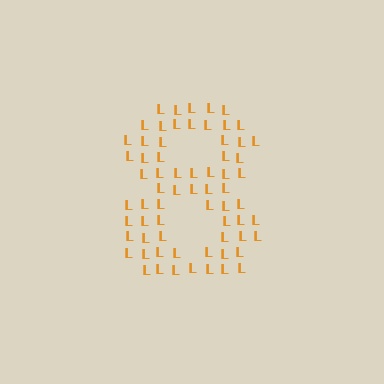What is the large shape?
The large shape is the digit 8.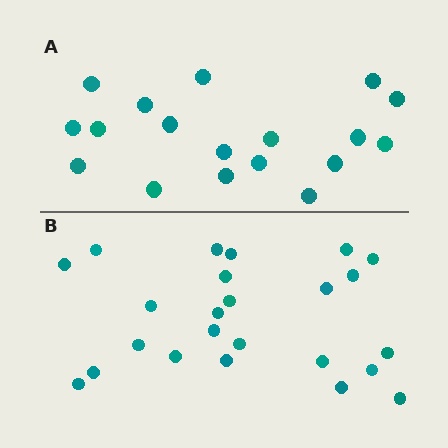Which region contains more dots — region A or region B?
Region B (the bottom region) has more dots.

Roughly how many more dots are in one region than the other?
Region B has about 6 more dots than region A.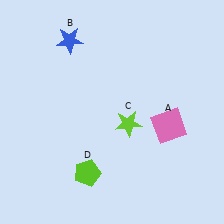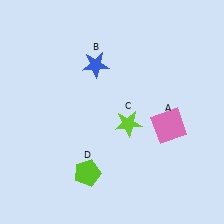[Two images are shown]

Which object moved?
The blue star (B) moved right.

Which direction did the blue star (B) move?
The blue star (B) moved right.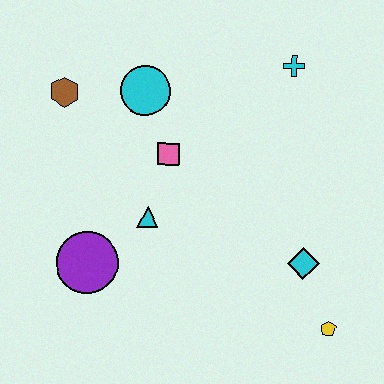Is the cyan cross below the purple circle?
No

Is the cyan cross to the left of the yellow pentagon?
Yes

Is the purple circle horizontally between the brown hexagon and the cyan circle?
Yes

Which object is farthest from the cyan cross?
The purple circle is farthest from the cyan cross.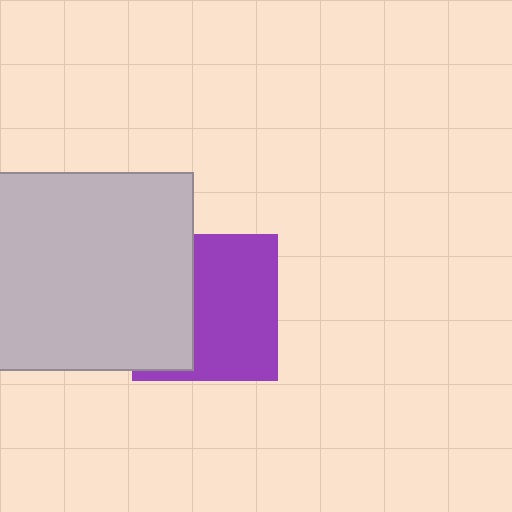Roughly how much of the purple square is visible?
About half of it is visible (roughly 60%).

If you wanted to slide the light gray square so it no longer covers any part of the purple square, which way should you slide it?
Slide it left — that is the most direct way to separate the two shapes.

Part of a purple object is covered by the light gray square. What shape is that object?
It is a square.